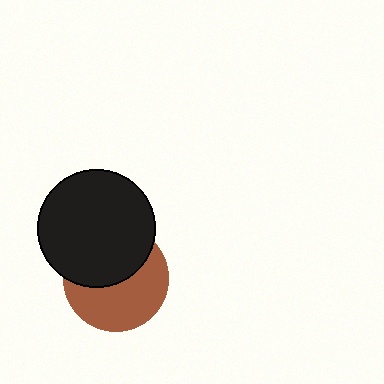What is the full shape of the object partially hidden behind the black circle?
The partially hidden object is a brown circle.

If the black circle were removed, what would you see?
You would see the complete brown circle.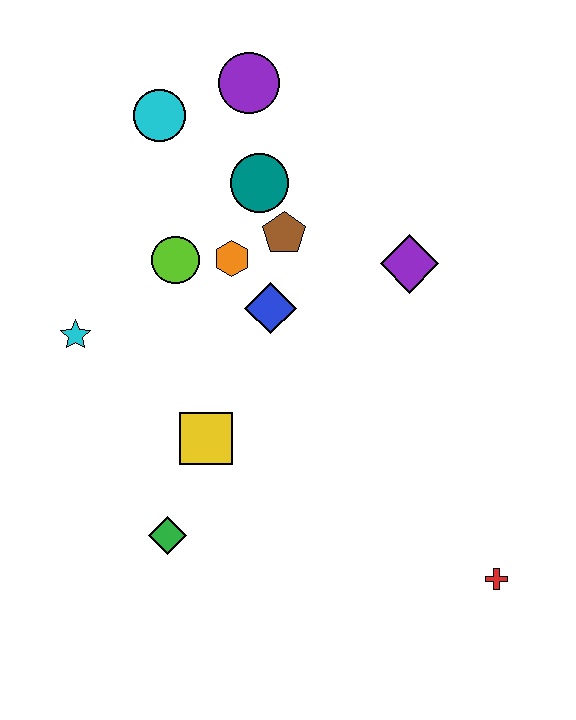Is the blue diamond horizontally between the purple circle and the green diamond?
No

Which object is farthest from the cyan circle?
The red cross is farthest from the cyan circle.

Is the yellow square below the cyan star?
Yes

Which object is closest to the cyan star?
The lime circle is closest to the cyan star.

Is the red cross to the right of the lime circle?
Yes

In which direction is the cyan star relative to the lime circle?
The cyan star is to the left of the lime circle.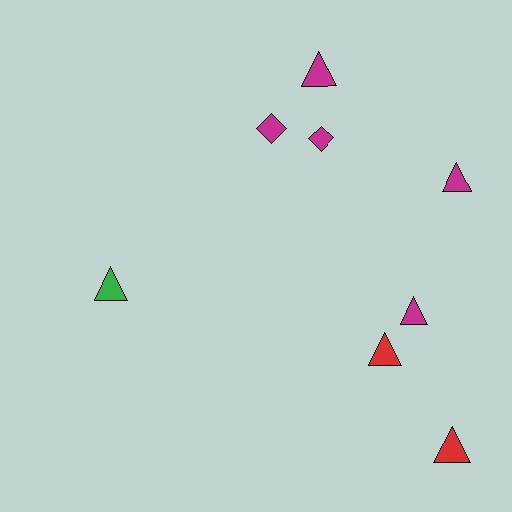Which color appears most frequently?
Magenta, with 5 objects.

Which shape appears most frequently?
Triangle, with 6 objects.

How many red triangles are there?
There are 2 red triangles.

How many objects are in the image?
There are 8 objects.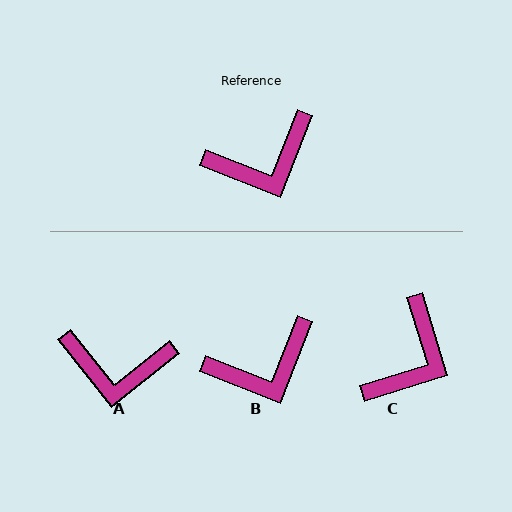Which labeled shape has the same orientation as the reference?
B.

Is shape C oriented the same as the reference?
No, it is off by about 38 degrees.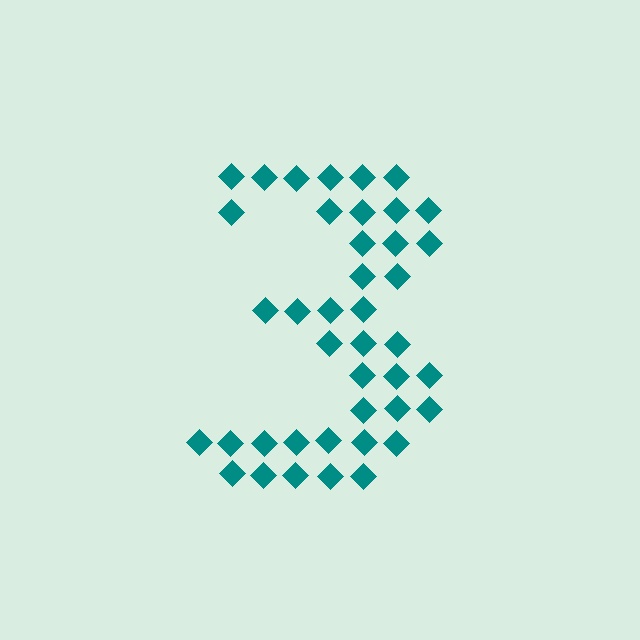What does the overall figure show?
The overall figure shows the digit 3.